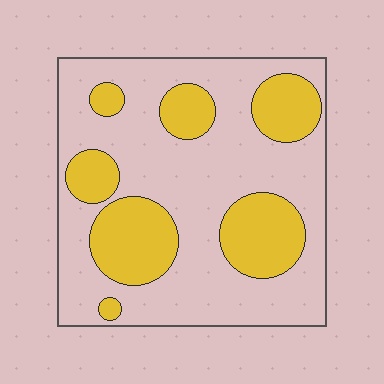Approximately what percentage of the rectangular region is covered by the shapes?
Approximately 30%.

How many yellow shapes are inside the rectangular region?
7.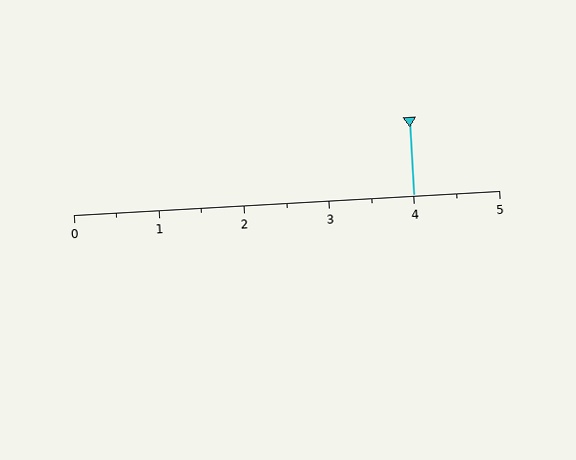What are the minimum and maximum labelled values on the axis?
The axis runs from 0 to 5.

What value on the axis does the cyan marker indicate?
The marker indicates approximately 4.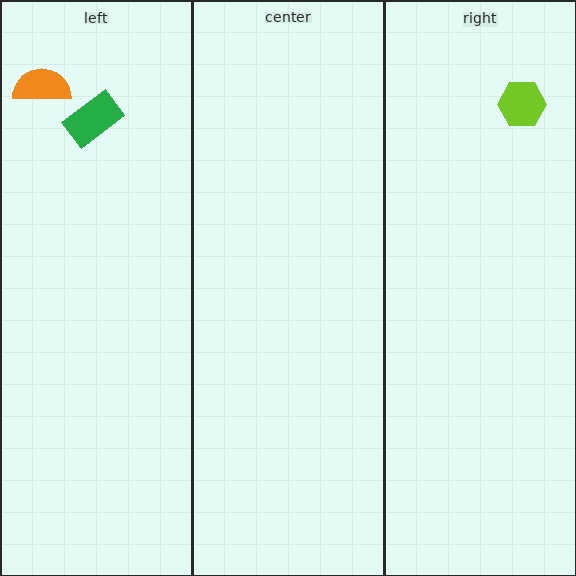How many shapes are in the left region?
2.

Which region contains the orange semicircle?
The left region.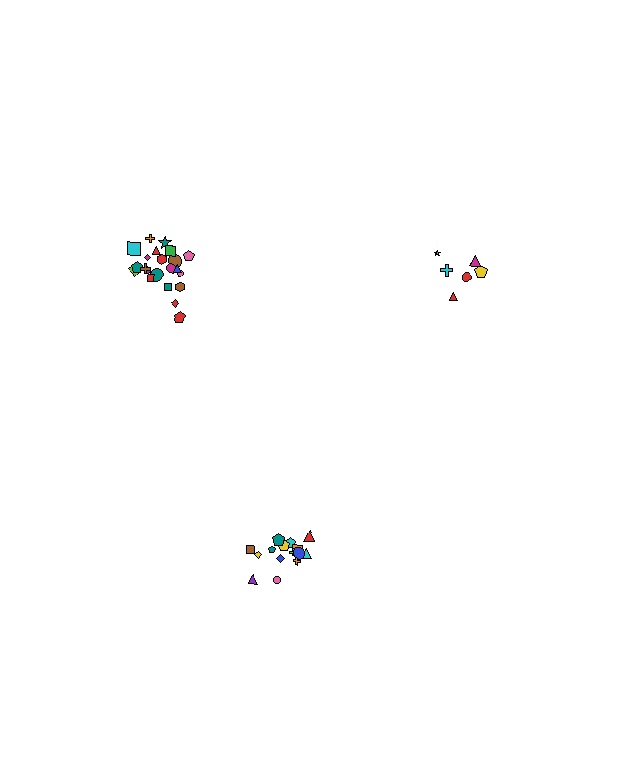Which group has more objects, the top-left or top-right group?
The top-left group.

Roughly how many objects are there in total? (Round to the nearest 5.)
Roughly 45 objects in total.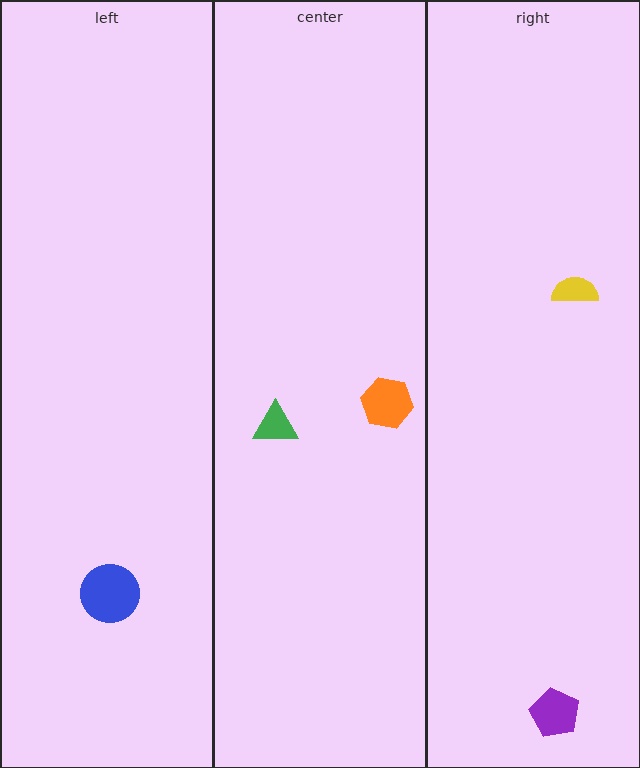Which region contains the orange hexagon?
The center region.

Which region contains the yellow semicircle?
The right region.